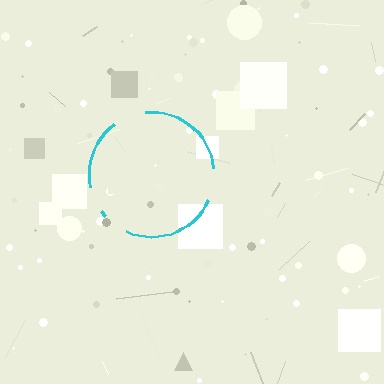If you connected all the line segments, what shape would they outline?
They would outline a circle.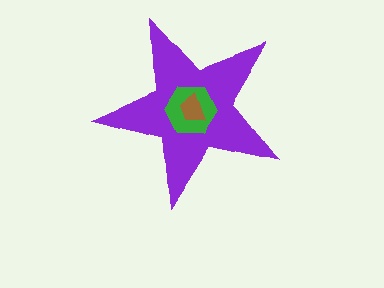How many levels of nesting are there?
3.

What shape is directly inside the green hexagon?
The brown trapezoid.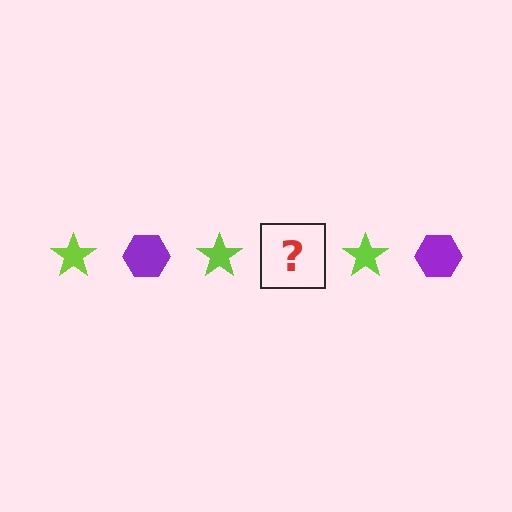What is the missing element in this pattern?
The missing element is a purple hexagon.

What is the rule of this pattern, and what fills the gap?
The rule is that the pattern alternates between lime star and purple hexagon. The gap should be filled with a purple hexagon.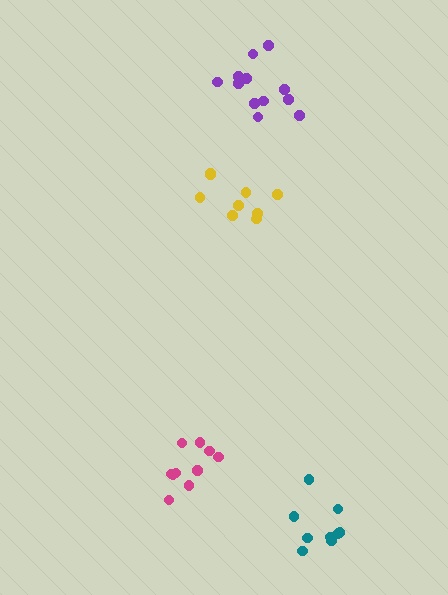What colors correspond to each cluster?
The clusters are colored: magenta, teal, purple, yellow.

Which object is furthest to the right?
The teal cluster is rightmost.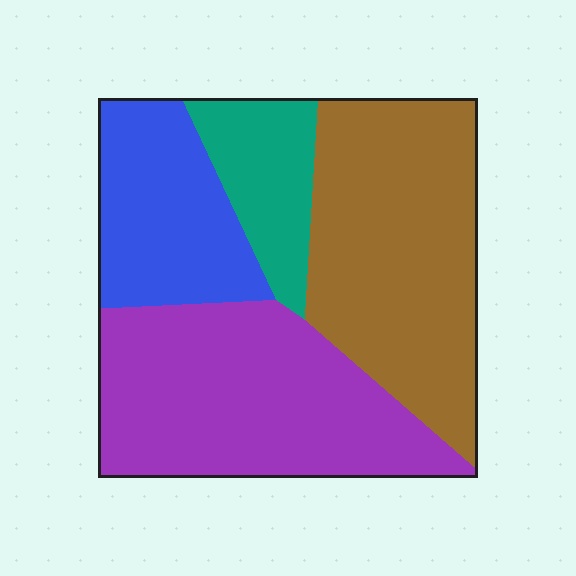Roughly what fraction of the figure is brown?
Brown takes up about one third (1/3) of the figure.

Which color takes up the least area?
Teal, at roughly 10%.